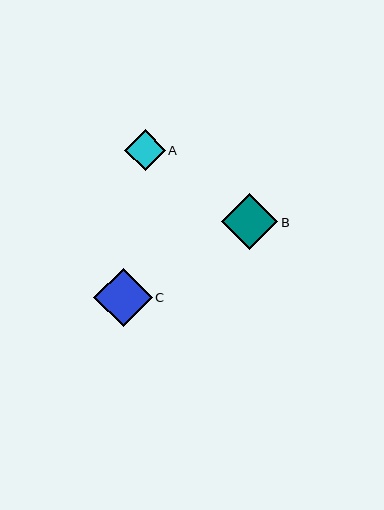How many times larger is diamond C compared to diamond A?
Diamond C is approximately 1.5 times the size of diamond A.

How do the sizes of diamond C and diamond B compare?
Diamond C and diamond B are approximately the same size.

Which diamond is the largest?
Diamond C is the largest with a size of approximately 59 pixels.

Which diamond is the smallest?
Diamond A is the smallest with a size of approximately 40 pixels.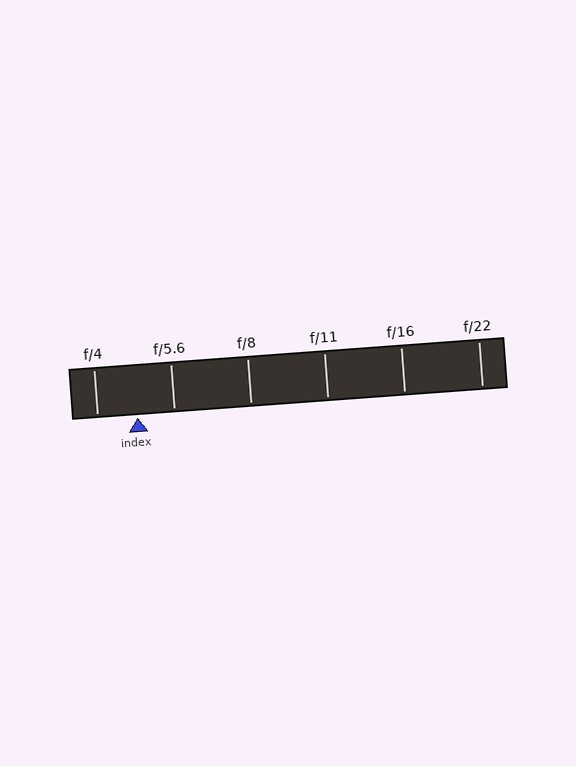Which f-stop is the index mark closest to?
The index mark is closest to f/5.6.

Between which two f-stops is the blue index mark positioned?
The index mark is between f/4 and f/5.6.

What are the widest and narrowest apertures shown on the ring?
The widest aperture shown is f/4 and the narrowest is f/22.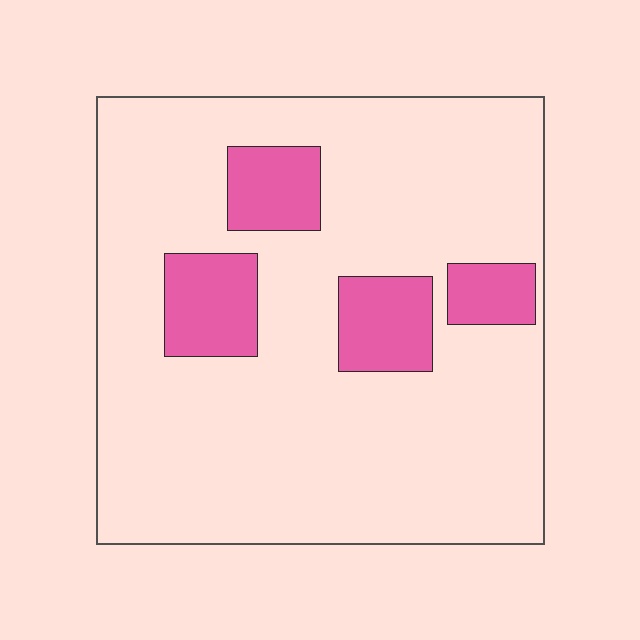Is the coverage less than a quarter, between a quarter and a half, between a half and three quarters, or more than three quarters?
Less than a quarter.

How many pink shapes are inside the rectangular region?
4.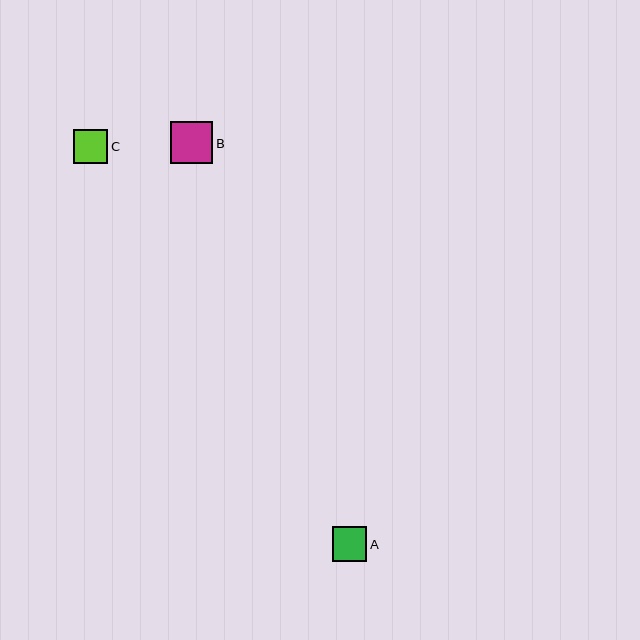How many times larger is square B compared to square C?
Square B is approximately 1.3 times the size of square C.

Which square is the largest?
Square B is the largest with a size of approximately 43 pixels.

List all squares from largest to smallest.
From largest to smallest: B, A, C.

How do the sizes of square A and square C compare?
Square A and square C are approximately the same size.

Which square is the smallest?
Square C is the smallest with a size of approximately 34 pixels.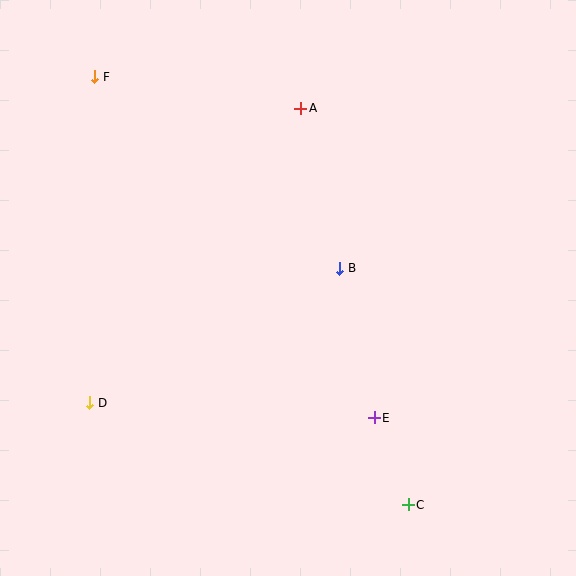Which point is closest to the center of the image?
Point B at (340, 268) is closest to the center.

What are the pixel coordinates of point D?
Point D is at (90, 403).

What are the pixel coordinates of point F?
Point F is at (95, 77).